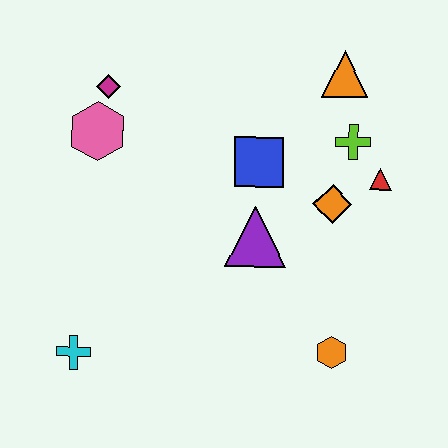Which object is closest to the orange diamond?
The red triangle is closest to the orange diamond.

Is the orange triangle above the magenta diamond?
Yes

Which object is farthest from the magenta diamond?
The orange hexagon is farthest from the magenta diamond.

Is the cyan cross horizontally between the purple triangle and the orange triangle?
No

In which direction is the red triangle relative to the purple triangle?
The red triangle is to the right of the purple triangle.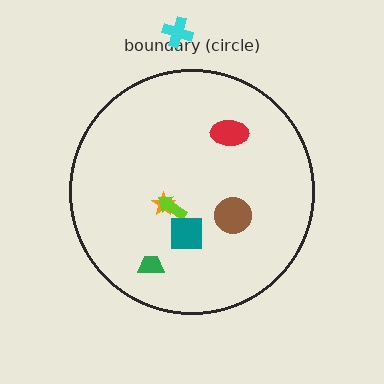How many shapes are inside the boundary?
6 inside, 1 outside.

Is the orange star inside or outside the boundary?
Inside.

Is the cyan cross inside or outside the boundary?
Outside.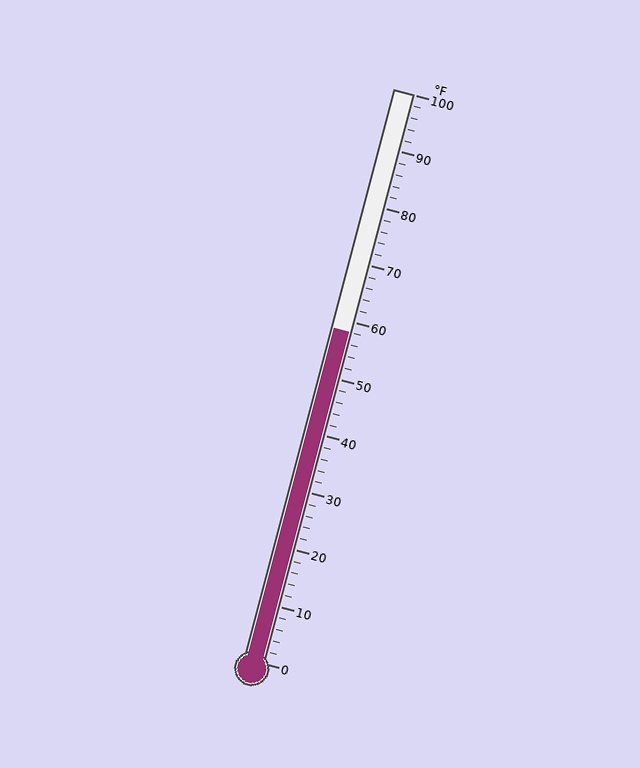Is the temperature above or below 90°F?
The temperature is below 90°F.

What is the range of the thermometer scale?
The thermometer scale ranges from 0°F to 100°F.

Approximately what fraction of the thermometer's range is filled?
The thermometer is filled to approximately 60% of its range.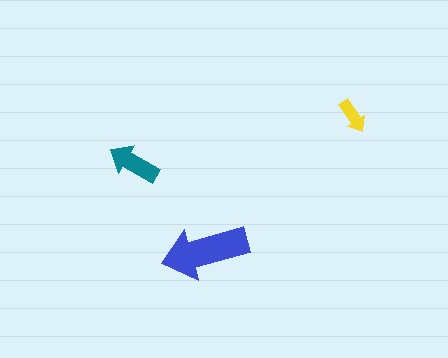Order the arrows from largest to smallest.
the blue one, the teal one, the yellow one.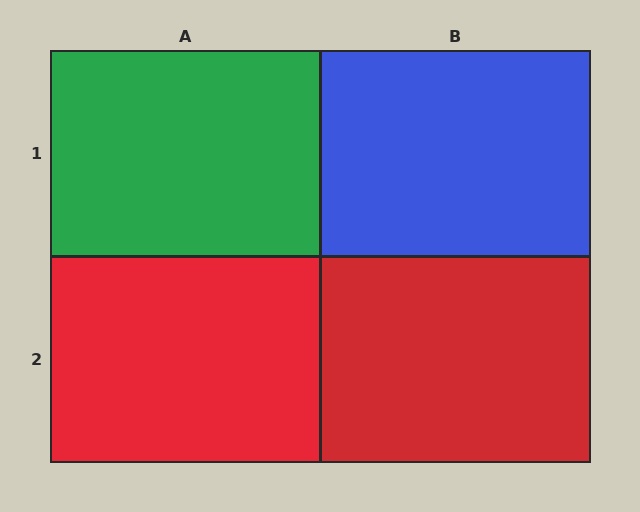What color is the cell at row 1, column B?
Blue.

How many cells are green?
1 cell is green.